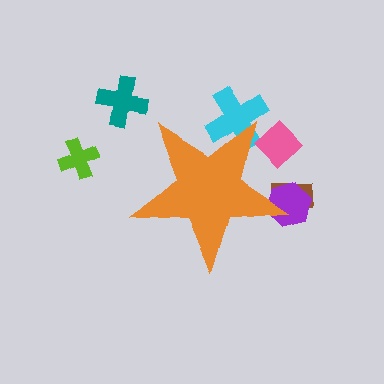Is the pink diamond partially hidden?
Yes, the pink diamond is partially hidden behind the orange star.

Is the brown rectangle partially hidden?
Yes, the brown rectangle is partially hidden behind the orange star.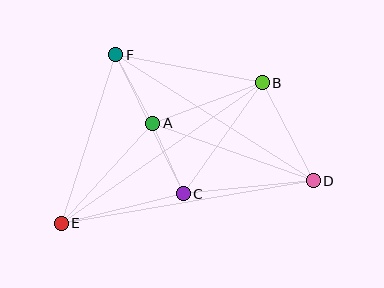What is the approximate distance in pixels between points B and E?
The distance between B and E is approximately 245 pixels.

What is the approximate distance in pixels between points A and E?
The distance between A and E is approximately 135 pixels.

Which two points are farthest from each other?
Points D and E are farthest from each other.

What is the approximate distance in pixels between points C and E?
The distance between C and E is approximately 125 pixels.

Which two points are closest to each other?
Points A and C are closest to each other.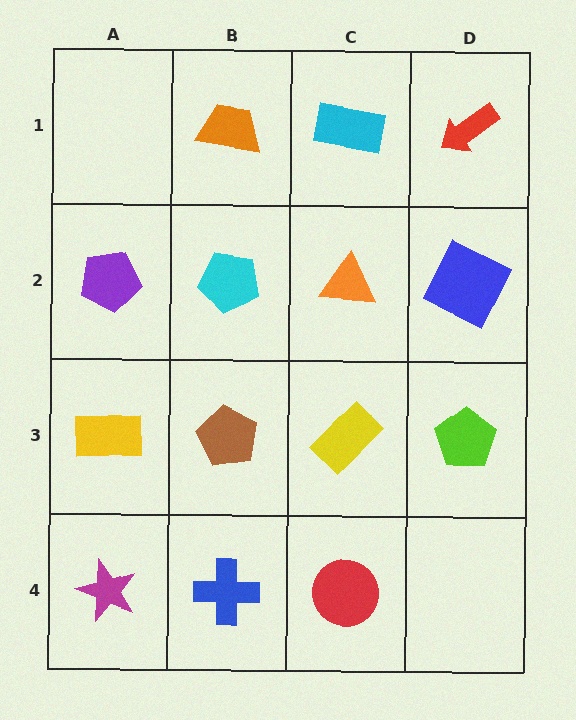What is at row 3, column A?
A yellow rectangle.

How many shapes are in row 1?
3 shapes.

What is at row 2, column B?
A cyan pentagon.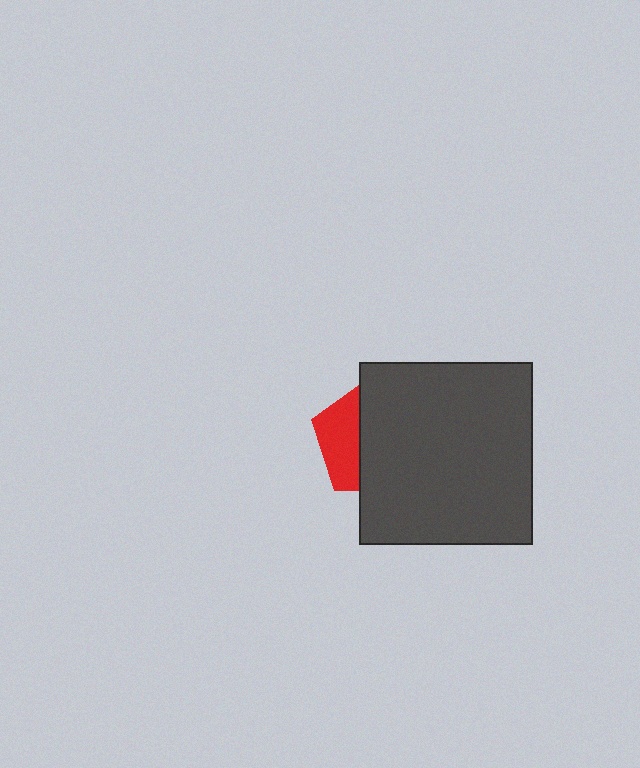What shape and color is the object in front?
The object in front is a dark gray rectangle.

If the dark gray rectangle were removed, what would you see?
You would see the complete red pentagon.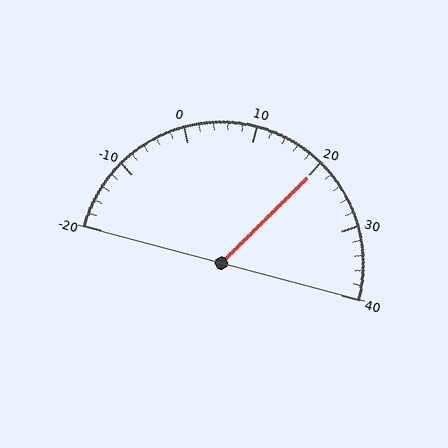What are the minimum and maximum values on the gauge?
The gauge ranges from -20 to 40.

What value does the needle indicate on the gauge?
The needle indicates approximately 20.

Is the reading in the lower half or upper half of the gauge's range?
The reading is in the upper half of the range (-20 to 40).